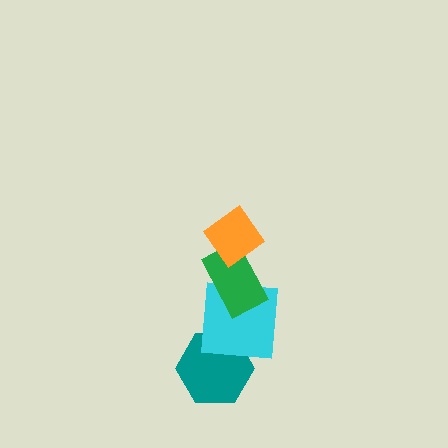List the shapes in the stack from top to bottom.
From top to bottom: the orange diamond, the green rectangle, the cyan square, the teal hexagon.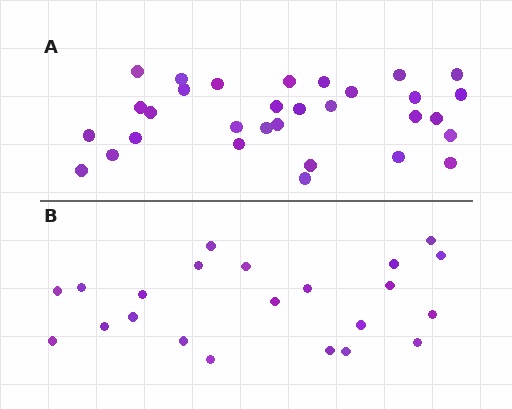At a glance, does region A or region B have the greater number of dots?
Region A (the top region) has more dots.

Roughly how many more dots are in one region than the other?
Region A has roughly 8 or so more dots than region B.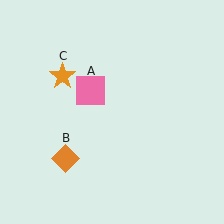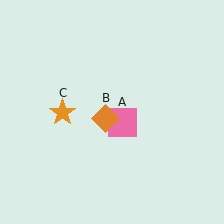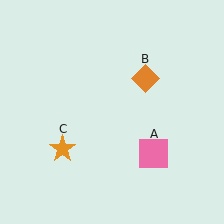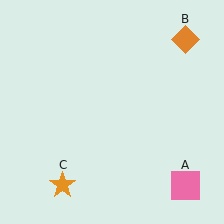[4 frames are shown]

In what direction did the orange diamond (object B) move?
The orange diamond (object B) moved up and to the right.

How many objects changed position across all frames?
3 objects changed position: pink square (object A), orange diamond (object B), orange star (object C).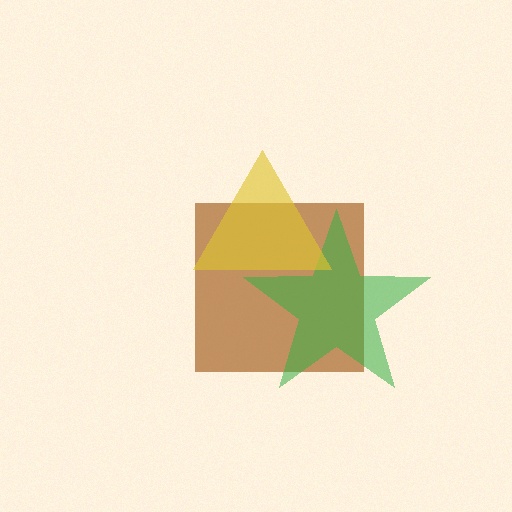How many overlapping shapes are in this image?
There are 3 overlapping shapes in the image.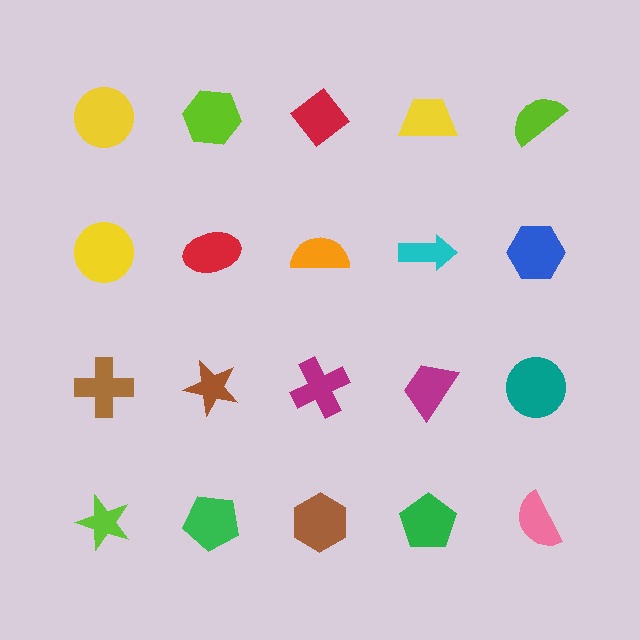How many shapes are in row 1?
5 shapes.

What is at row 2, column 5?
A blue hexagon.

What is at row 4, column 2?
A green pentagon.